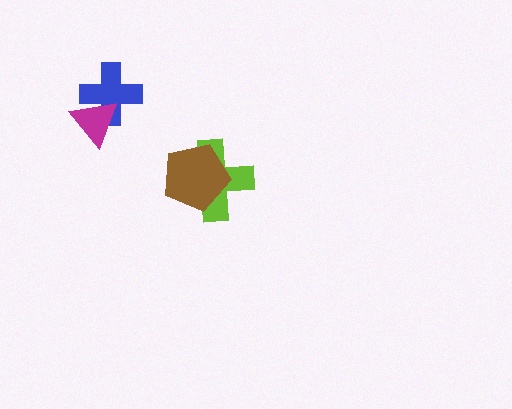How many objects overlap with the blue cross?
1 object overlaps with the blue cross.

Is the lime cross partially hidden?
Yes, it is partially covered by another shape.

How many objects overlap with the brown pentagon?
1 object overlaps with the brown pentagon.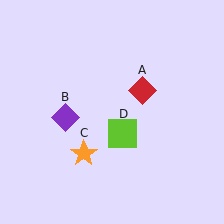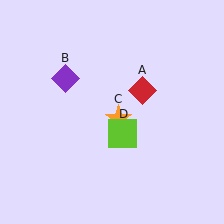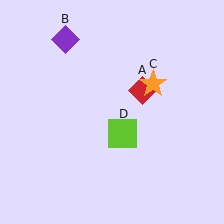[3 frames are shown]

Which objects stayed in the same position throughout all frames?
Red diamond (object A) and lime square (object D) remained stationary.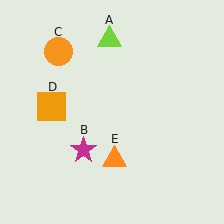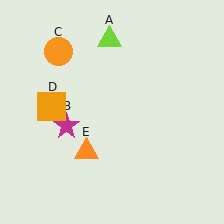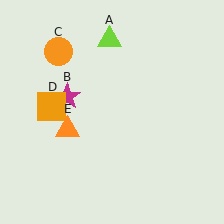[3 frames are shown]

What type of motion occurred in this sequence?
The magenta star (object B), orange triangle (object E) rotated clockwise around the center of the scene.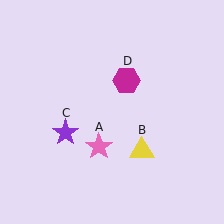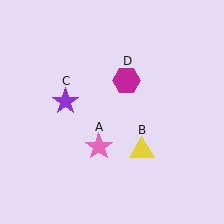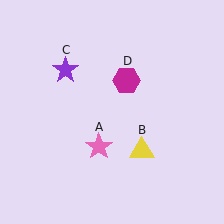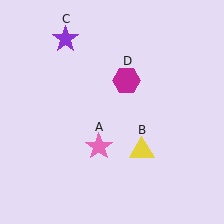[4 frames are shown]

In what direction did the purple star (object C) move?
The purple star (object C) moved up.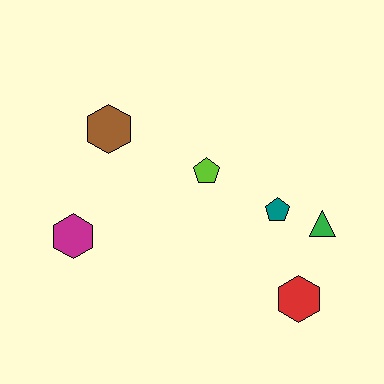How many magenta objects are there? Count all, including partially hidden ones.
There is 1 magenta object.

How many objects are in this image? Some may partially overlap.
There are 6 objects.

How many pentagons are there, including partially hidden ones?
There are 2 pentagons.